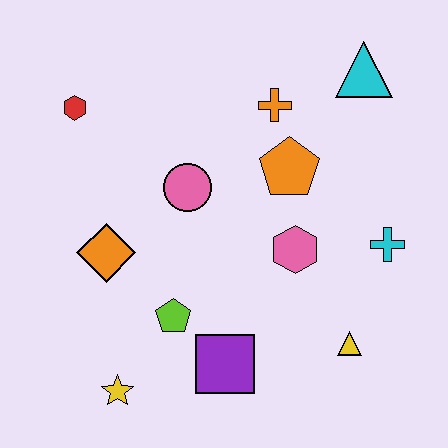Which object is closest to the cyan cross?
The pink hexagon is closest to the cyan cross.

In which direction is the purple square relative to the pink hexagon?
The purple square is below the pink hexagon.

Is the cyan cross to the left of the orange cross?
No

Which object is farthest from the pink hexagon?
The red hexagon is farthest from the pink hexagon.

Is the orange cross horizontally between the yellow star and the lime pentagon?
No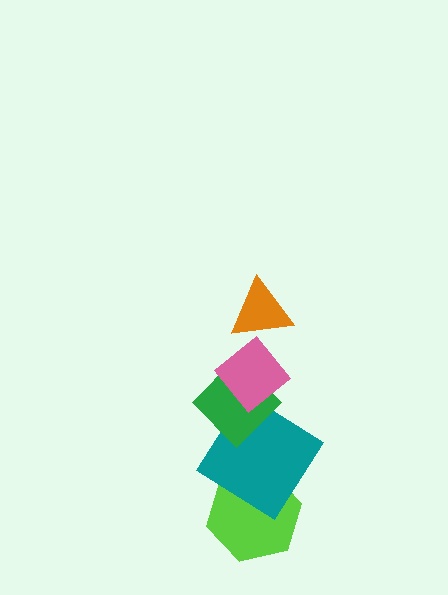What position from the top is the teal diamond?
The teal diamond is 4th from the top.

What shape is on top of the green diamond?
The pink diamond is on top of the green diamond.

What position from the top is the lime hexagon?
The lime hexagon is 5th from the top.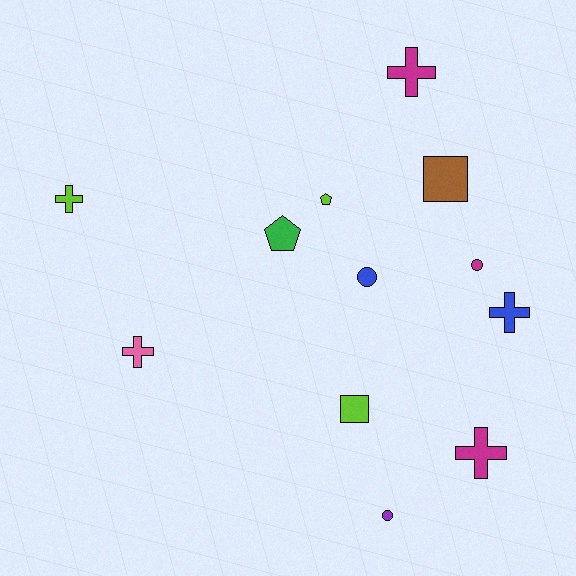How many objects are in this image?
There are 12 objects.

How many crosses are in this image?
There are 5 crosses.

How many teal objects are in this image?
There are no teal objects.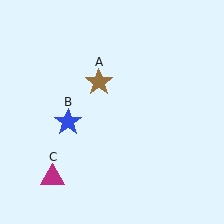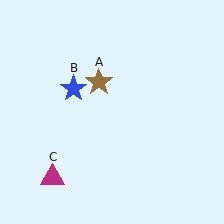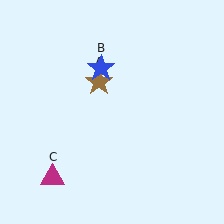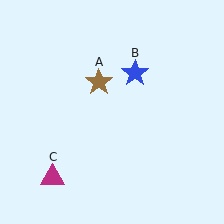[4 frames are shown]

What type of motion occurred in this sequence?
The blue star (object B) rotated clockwise around the center of the scene.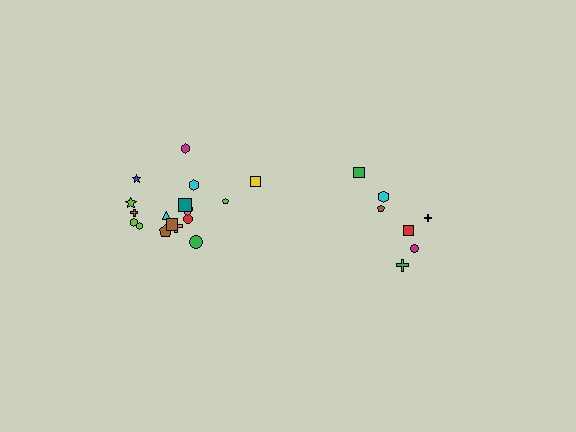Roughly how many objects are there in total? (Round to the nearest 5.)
Roughly 25 objects in total.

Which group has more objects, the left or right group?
The left group.